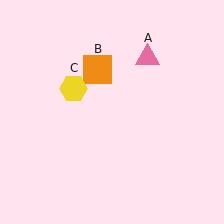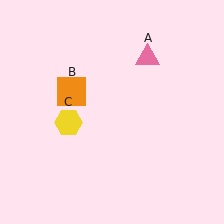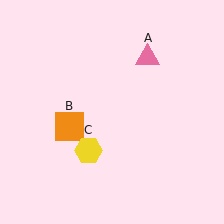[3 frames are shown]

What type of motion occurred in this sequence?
The orange square (object B), yellow hexagon (object C) rotated counterclockwise around the center of the scene.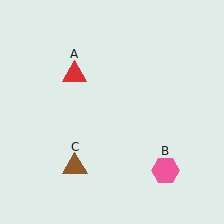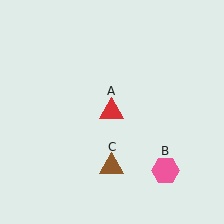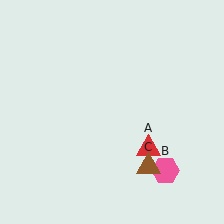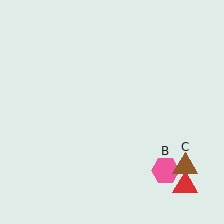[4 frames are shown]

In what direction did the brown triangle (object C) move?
The brown triangle (object C) moved right.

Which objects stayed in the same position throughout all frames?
Pink hexagon (object B) remained stationary.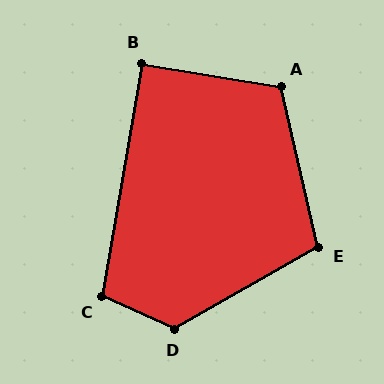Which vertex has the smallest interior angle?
B, at approximately 90 degrees.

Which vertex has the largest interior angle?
D, at approximately 127 degrees.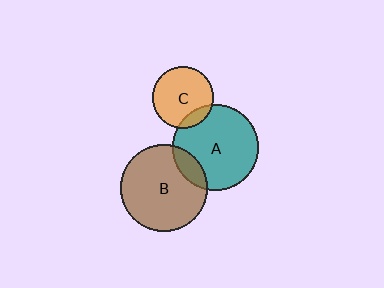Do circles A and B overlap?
Yes.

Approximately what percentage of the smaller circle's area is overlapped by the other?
Approximately 15%.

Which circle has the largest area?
Circle B (brown).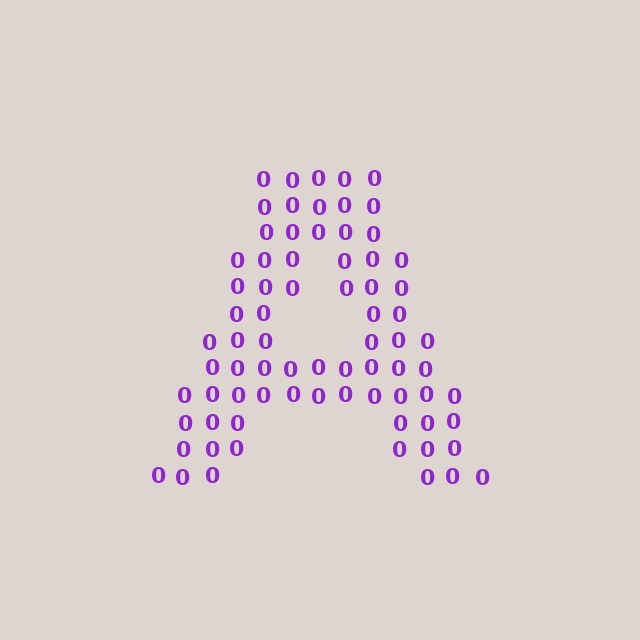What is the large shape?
The large shape is the letter A.